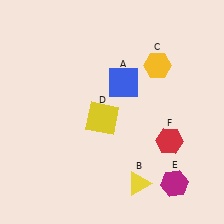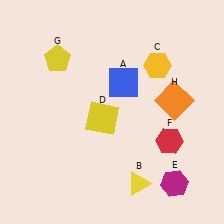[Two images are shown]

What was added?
A yellow pentagon (G), an orange square (H) were added in Image 2.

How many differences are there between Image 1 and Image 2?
There are 2 differences between the two images.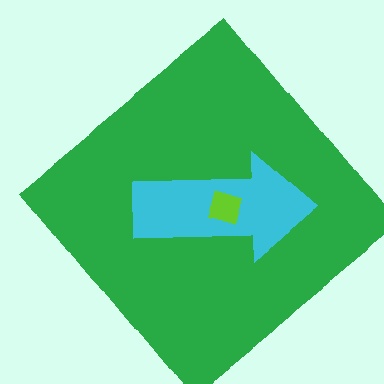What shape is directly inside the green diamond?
The cyan arrow.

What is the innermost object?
The lime diamond.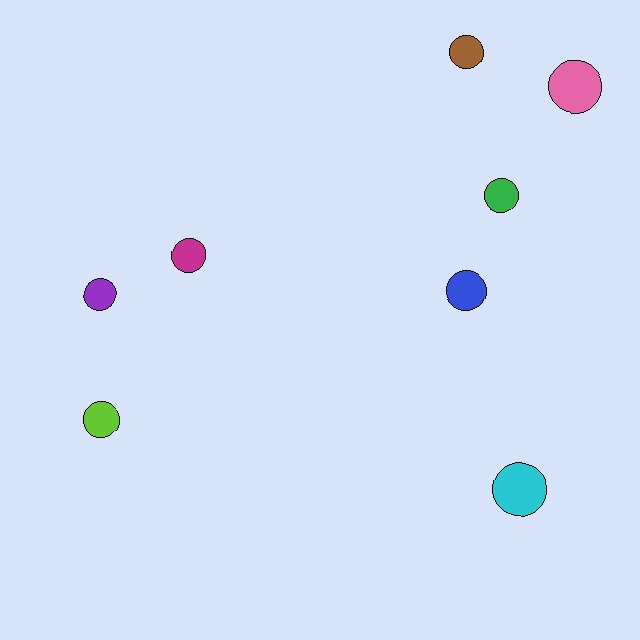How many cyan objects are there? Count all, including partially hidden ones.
There is 1 cyan object.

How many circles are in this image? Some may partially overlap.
There are 8 circles.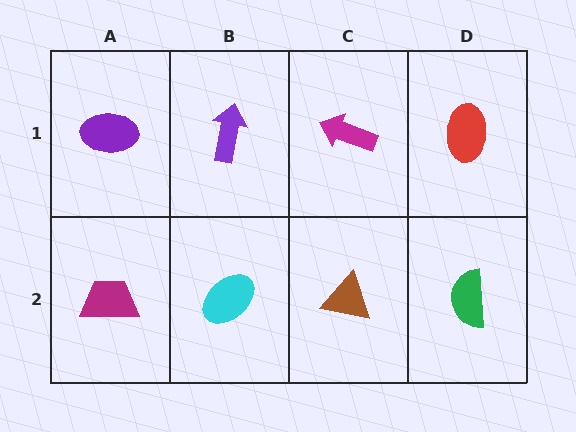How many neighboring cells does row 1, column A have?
2.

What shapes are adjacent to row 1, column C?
A brown triangle (row 2, column C), a purple arrow (row 1, column B), a red ellipse (row 1, column D).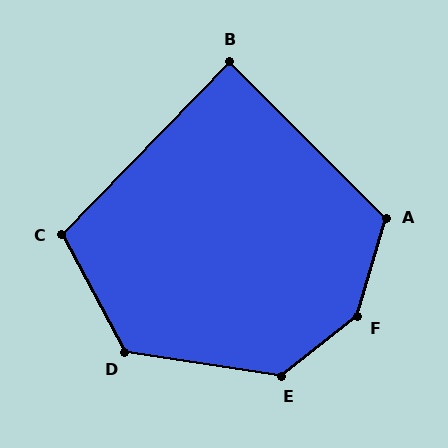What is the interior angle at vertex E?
Approximately 134 degrees (obtuse).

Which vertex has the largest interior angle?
F, at approximately 144 degrees.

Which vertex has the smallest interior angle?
B, at approximately 89 degrees.